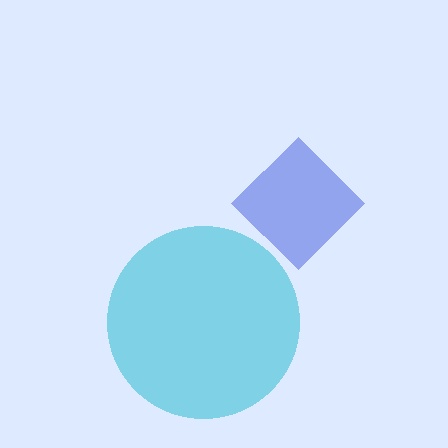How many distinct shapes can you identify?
There are 2 distinct shapes: a cyan circle, a blue diamond.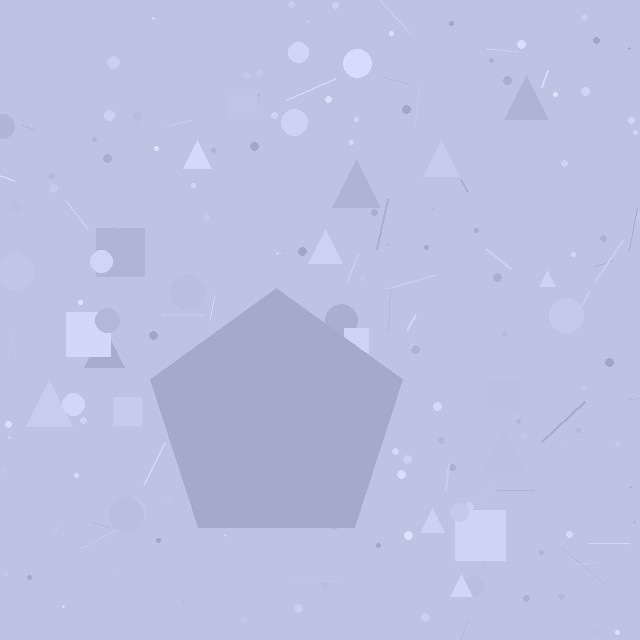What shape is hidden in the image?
A pentagon is hidden in the image.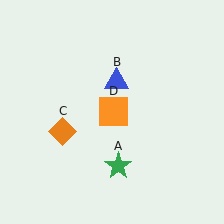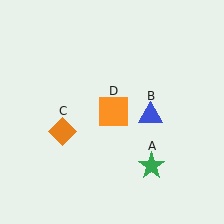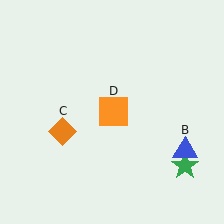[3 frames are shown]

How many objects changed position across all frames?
2 objects changed position: green star (object A), blue triangle (object B).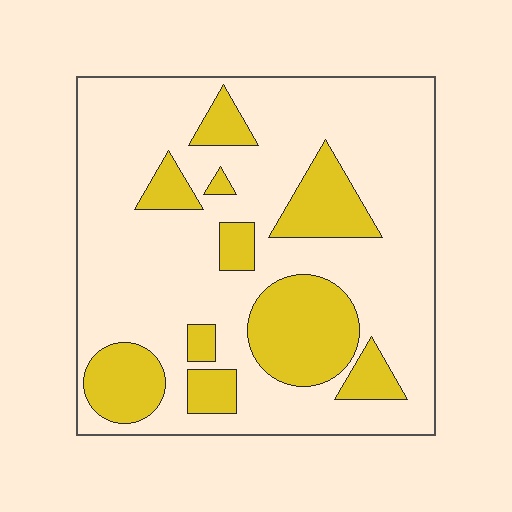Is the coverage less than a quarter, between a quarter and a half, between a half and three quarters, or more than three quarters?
Between a quarter and a half.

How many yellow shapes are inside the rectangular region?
10.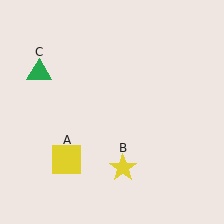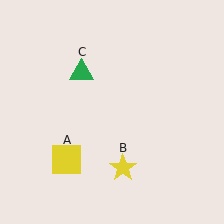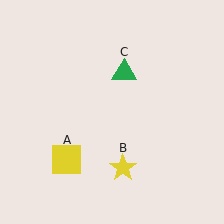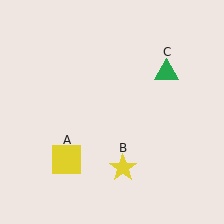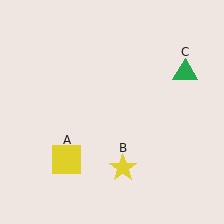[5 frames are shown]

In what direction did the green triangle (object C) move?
The green triangle (object C) moved right.